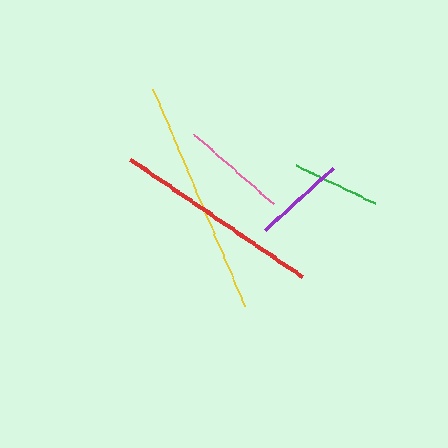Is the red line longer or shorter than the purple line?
The red line is longer than the purple line.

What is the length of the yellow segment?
The yellow segment is approximately 236 pixels long.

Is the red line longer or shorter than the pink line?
The red line is longer than the pink line.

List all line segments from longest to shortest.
From longest to shortest: yellow, red, pink, purple, green.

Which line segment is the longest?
The yellow line is the longest at approximately 236 pixels.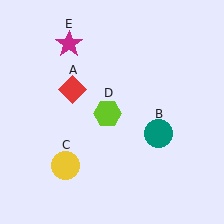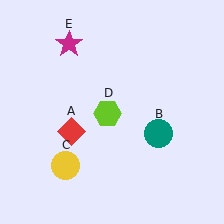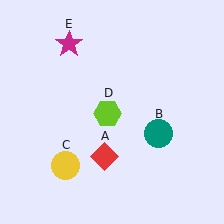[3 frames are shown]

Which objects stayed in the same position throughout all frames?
Teal circle (object B) and yellow circle (object C) and lime hexagon (object D) and magenta star (object E) remained stationary.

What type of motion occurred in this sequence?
The red diamond (object A) rotated counterclockwise around the center of the scene.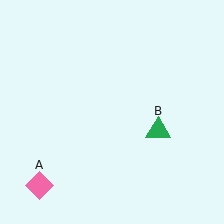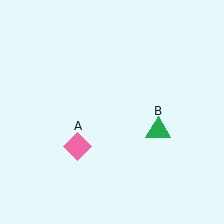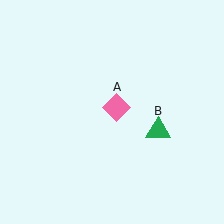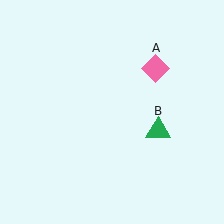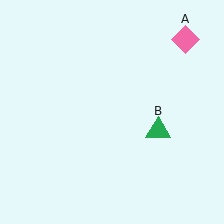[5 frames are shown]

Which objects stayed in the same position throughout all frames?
Green triangle (object B) remained stationary.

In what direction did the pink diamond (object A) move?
The pink diamond (object A) moved up and to the right.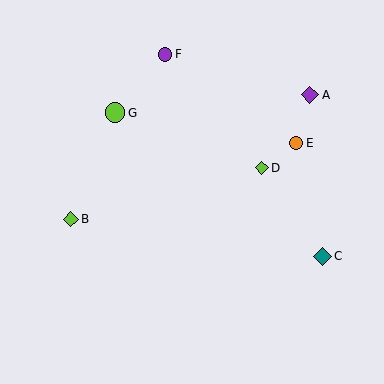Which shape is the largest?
The lime circle (labeled G) is the largest.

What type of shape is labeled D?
Shape D is a lime diamond.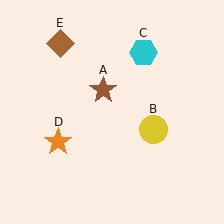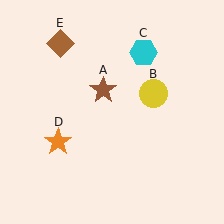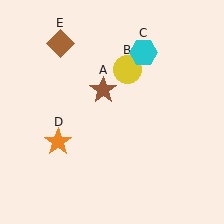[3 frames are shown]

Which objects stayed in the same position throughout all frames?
Brown star (object A) and cyan hexagon (object C) and orange star (object D) and brown diamond (object E) remained stationary.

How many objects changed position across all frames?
1 object changed position: yellow circle (object B).